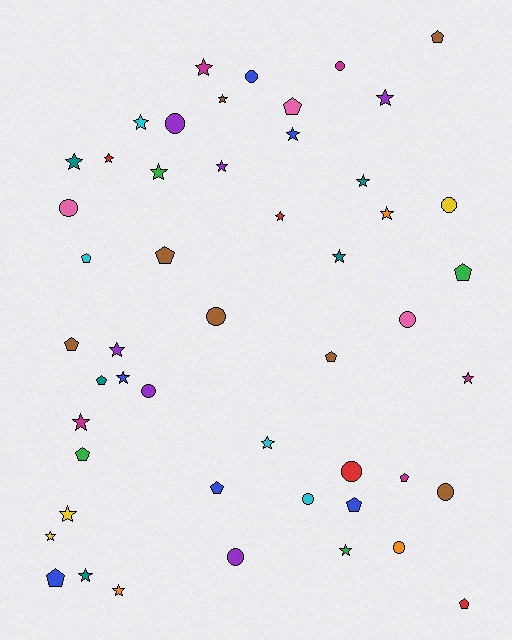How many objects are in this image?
There are 50 objects.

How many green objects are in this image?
There are 4 green objects.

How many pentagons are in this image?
There are 14 pentagons.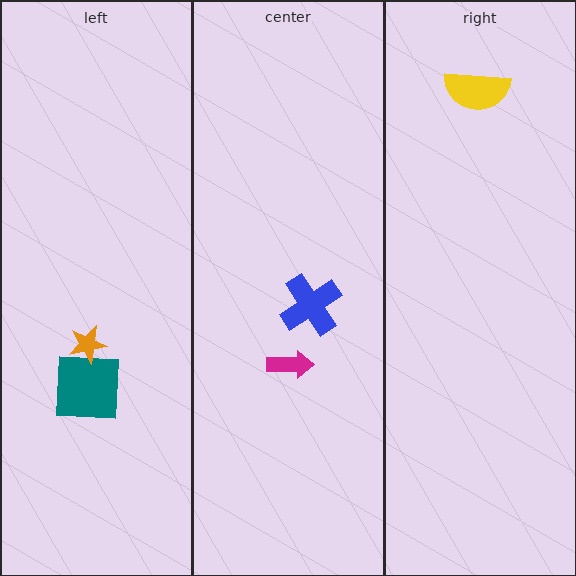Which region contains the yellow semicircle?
The right region.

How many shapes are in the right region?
1.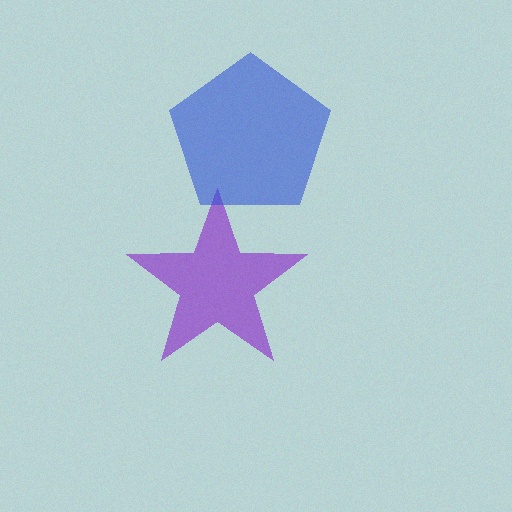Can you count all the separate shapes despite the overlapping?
Yes, there are 2 separate shapes.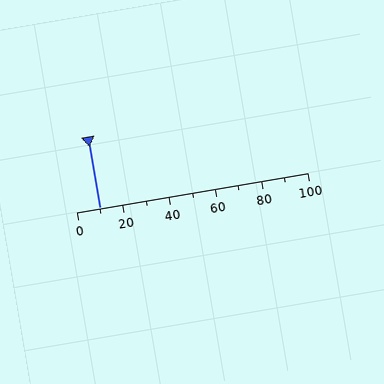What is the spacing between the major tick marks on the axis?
The major ticks are spaced 20 apart.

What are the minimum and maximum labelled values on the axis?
The axis runs from 0 to 100.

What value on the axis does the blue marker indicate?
The marker indicates approximately 10.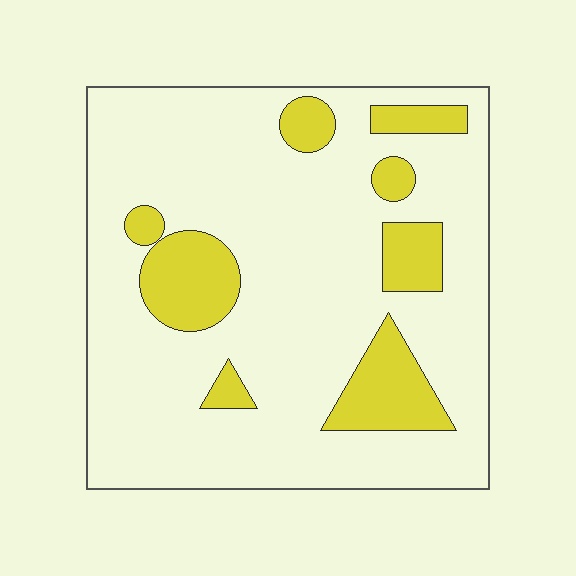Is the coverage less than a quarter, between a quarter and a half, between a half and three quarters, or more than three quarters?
Less than a quarter.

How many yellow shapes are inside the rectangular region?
8.